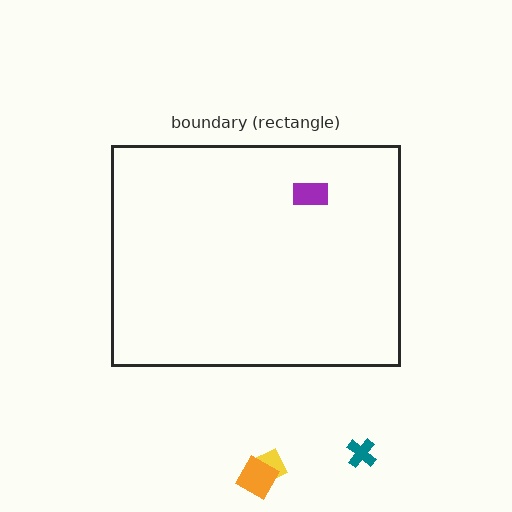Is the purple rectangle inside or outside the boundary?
Inside.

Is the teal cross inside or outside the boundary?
Outside.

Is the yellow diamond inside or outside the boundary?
Outside.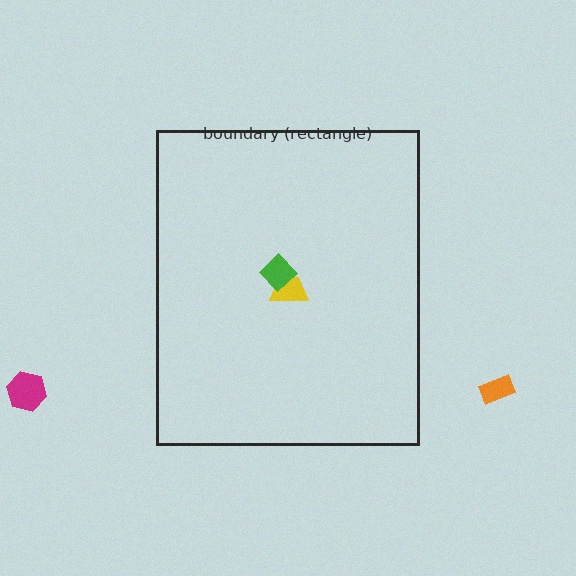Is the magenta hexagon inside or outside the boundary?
Outside.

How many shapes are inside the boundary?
2 inside, 2 outside.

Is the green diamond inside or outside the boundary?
Inside.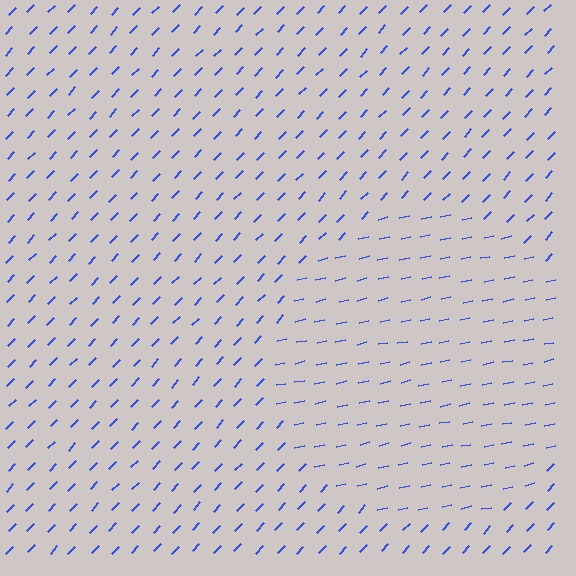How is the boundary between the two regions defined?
The boundary is defined purely by a change in line orientation (approximately 33 degrees difference). All lines are the same color and thickness.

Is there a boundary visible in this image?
Yes, there is a texture boundary formed by a change in line orientation.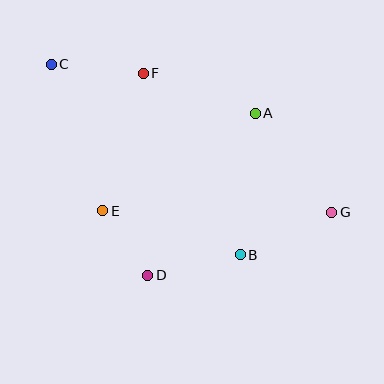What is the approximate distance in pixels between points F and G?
The distance between F and G is approximately 234 pixels.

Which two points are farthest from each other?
Points C and G are farthest from each other.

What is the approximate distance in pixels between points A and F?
The distance between A and F is approximately 119 pixels.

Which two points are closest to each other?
Points D and E are closest to each other.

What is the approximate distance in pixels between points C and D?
The distance between C and D is approximately 232 pixels.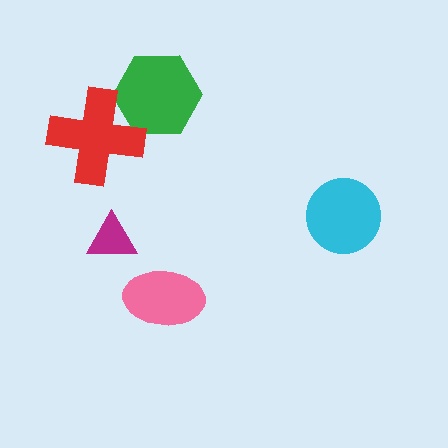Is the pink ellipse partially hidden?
No, no other shape covers it.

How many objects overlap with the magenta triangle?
0 objects overlap with the magenta triangle.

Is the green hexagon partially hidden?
Yes, it is partially covered by another shape.